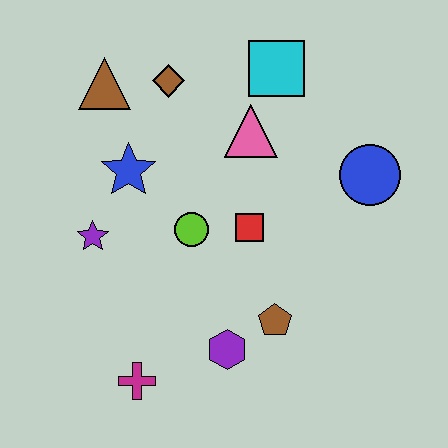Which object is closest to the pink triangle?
The cyan square is closest to the pink triangle.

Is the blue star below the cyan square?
Yes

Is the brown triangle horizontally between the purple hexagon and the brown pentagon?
No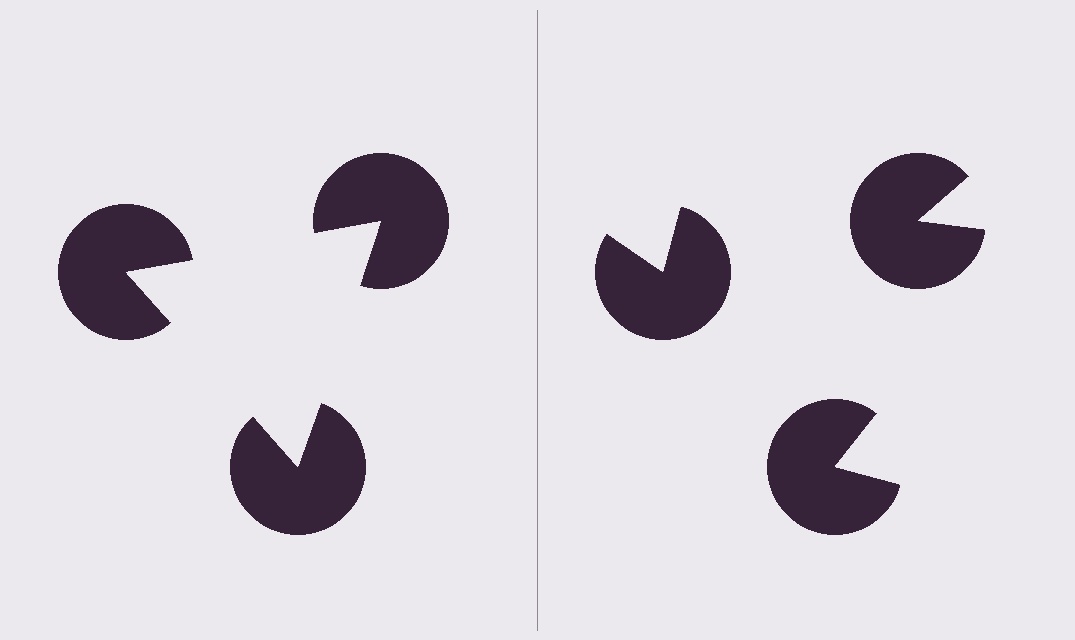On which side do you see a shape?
An illusory triangle appears on the left side. On the right side the wedge cuts are rotated, so no coherent shape forms.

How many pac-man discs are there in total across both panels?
6 — 3 on each side.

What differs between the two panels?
The pac-man discs are positioned identically on both sides; only the wedge orientations differ. On the left they align to a triangle; on the right they are misaligned.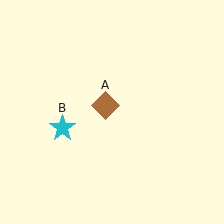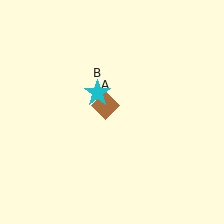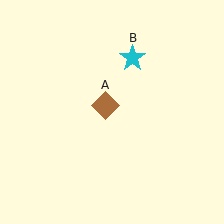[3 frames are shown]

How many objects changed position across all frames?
1 object changed position: cyan star (object B).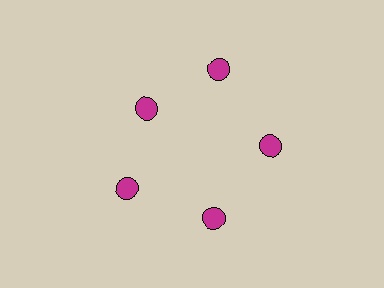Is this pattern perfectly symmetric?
No. The 5 magenta circles are arranged in a ring, but one element near the 10 o'clock position is pulled inward toward the center, breaking the 5-fold rotational symmetry.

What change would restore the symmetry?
The symmetry would be restored by moving it outward, back onto the ring so that all 5 circles sit at equal angles and equal distance from the center.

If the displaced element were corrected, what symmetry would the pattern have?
It would have 5-fold rotational symmetry — the pattern would map onto itself every 72 degrees.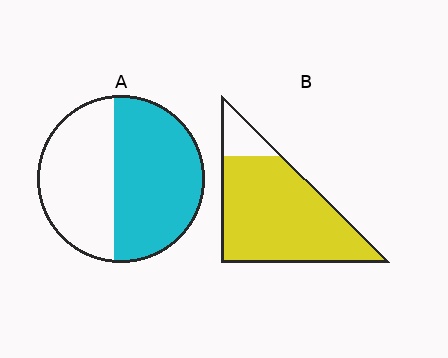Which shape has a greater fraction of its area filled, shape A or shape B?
Shape B.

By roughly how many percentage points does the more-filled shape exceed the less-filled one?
By roughly 30 percentage points (B over A).